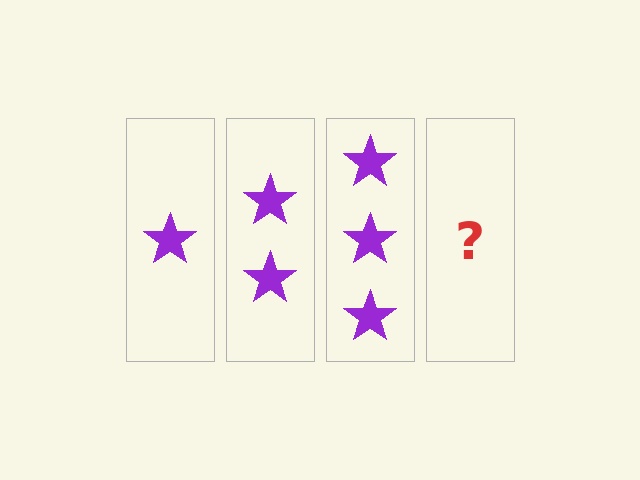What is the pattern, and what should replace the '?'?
The pattern is that each step adds one more star. The '?' should be 4 stars.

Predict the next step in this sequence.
The next step is 4 stars.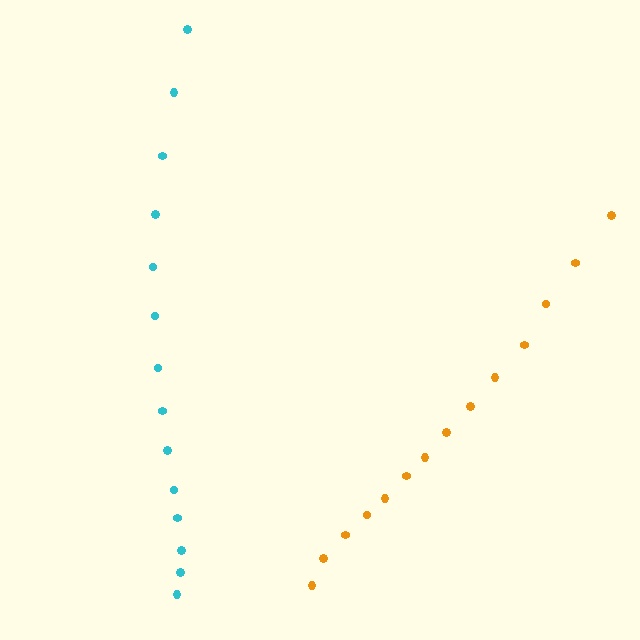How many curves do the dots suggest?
There are 2 distinct paths.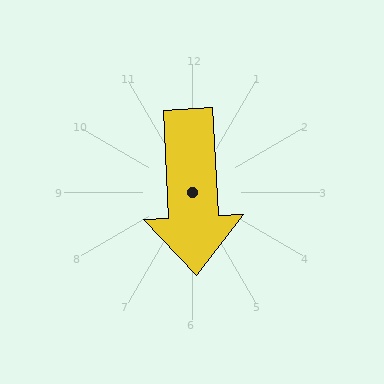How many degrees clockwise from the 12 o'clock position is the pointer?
Approximately 177 degrees.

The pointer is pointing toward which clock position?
Roughly 6 o'clock.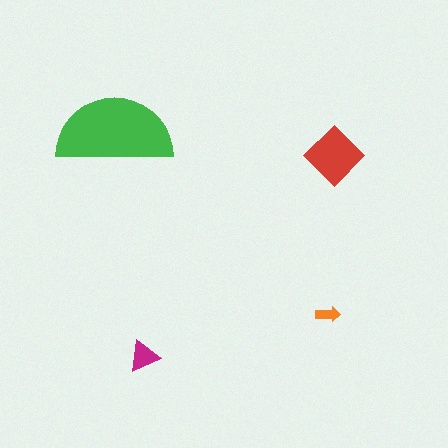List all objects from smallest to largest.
The orange arrow, the magenta triangle, the red diamond, the green semicircle.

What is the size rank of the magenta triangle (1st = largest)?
3rd.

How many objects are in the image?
There are 4 objects in the image.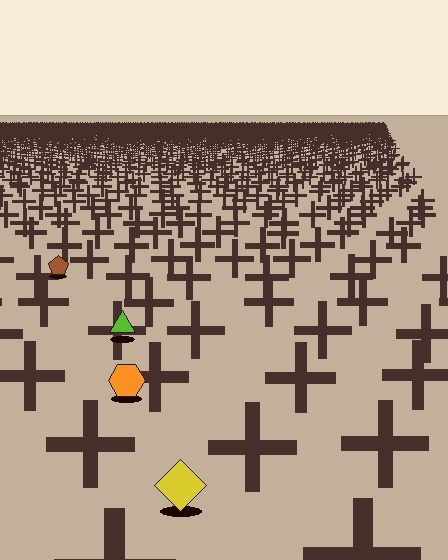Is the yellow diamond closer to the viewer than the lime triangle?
Yes. The yellow diamond is closer — you can tell from the texture gradient: the ground texture is coarser near it.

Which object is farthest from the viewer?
The brown pentagon is farthest from the viewer. It appears smaller and the ground texture around it is denser.